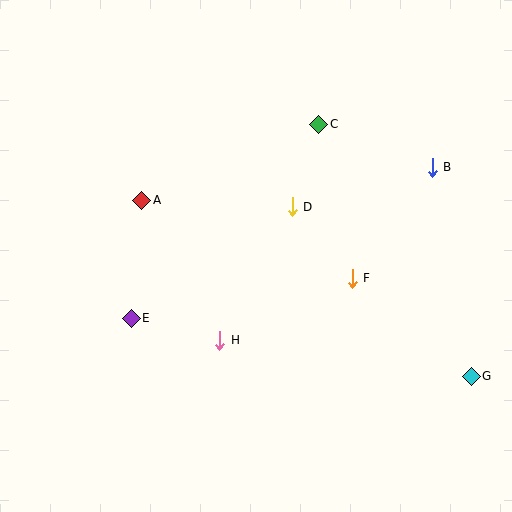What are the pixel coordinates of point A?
Point A is at (142, 200).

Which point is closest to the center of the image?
Point D at (292, 207) is closest to the center.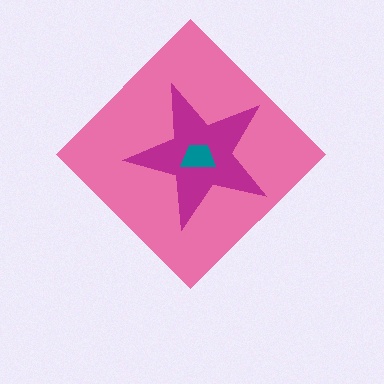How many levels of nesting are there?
3.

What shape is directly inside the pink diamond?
The magenta star.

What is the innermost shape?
The teal trapezoid.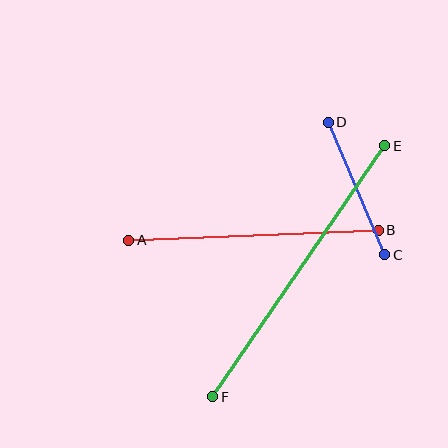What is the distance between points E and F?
The distance is approximately 304 pixels.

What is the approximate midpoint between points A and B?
The midpoint is at approximately (254, 235) pixels.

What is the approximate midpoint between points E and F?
The midpoint is at approximately (299, 271) pixels.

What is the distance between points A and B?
The distance is approximately 250 pixels.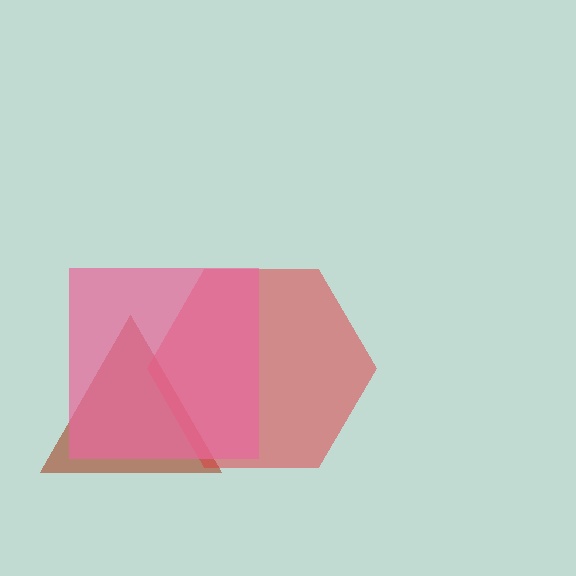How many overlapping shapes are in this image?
There are 3 overlapping shapes in the image.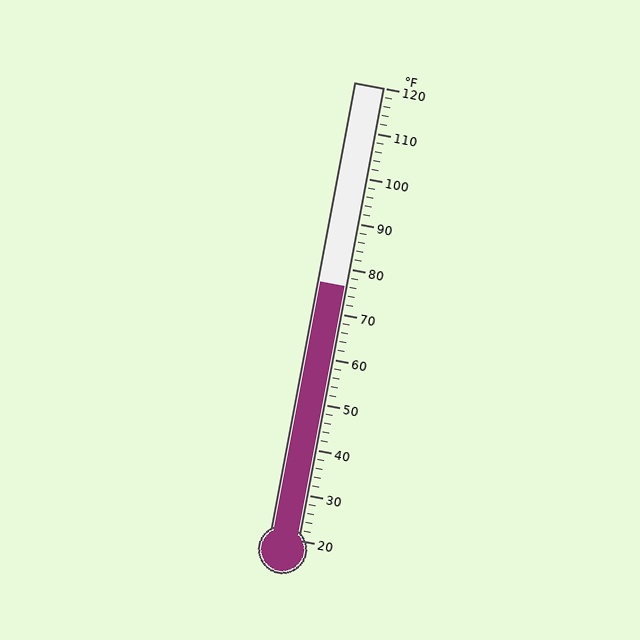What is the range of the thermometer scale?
The thermometer scale ranges from 20°F to 120°F.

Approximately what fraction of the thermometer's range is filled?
The thermometer is filled to approximately 55% of its range.